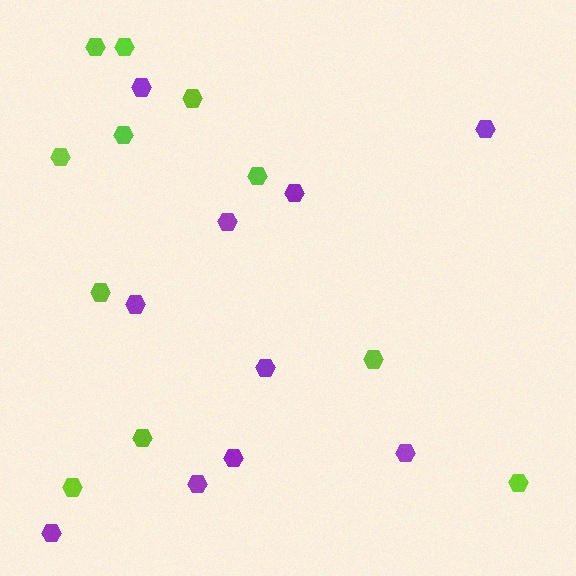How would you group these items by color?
There are 2 groups: one group of purple hexagons (10) and one group of lime hexagons (11).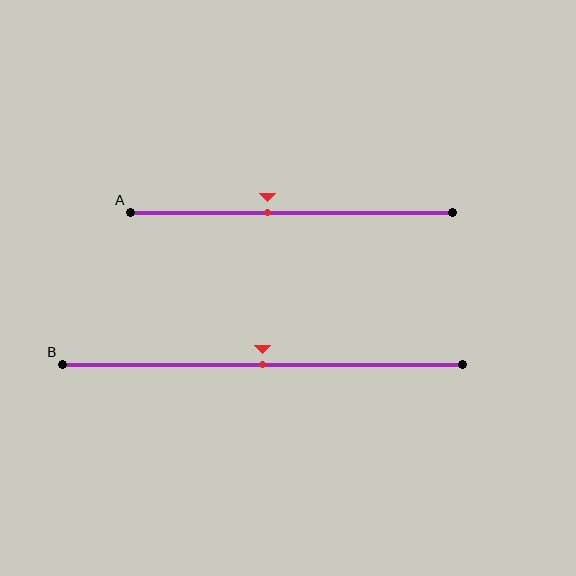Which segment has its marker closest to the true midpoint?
Segment B has its marker closest to the true midpoint.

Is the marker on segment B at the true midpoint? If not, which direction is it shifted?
Yes, the marker on segment B is at the true midpoint.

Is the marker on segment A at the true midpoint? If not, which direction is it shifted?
No, the marker on segment A is shifted to the left by about 7% of the segment length.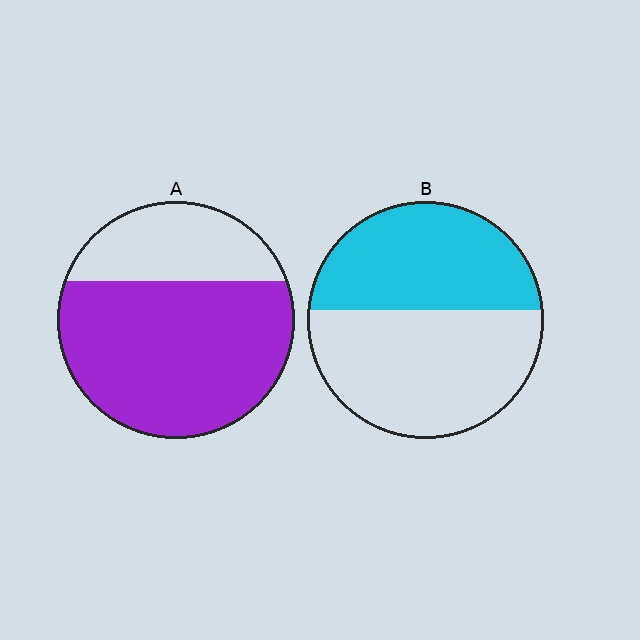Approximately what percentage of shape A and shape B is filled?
A is approximately 70% and B is approximately 45%.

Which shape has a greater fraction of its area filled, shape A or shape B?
Shape A.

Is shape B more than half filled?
No.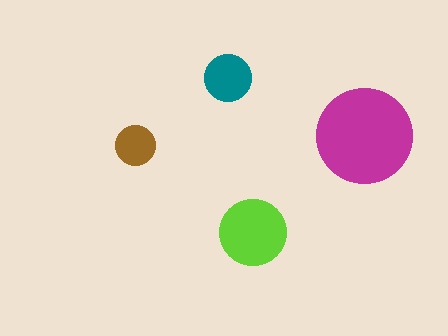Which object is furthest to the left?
The brown circle is leftmost.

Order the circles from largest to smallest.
the magenta one, the lime one, the teal one, the brown one.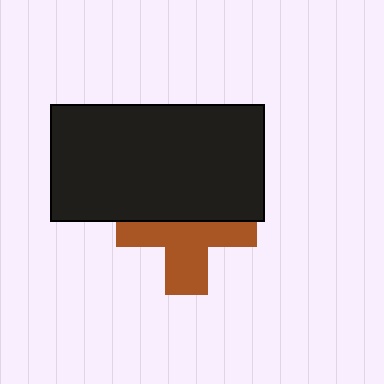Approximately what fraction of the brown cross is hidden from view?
Roughly 44% of the brown cross is hidden behind the black rectangle.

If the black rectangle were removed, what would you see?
You would see the complete brown cross.